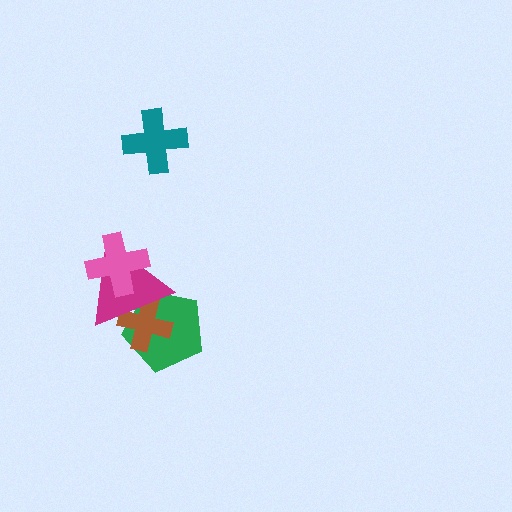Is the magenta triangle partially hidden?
Yes, it is partially covered by another shape.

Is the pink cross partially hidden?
No, no other shape covers it.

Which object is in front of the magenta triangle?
The pink cross is in front of the magenta triangle.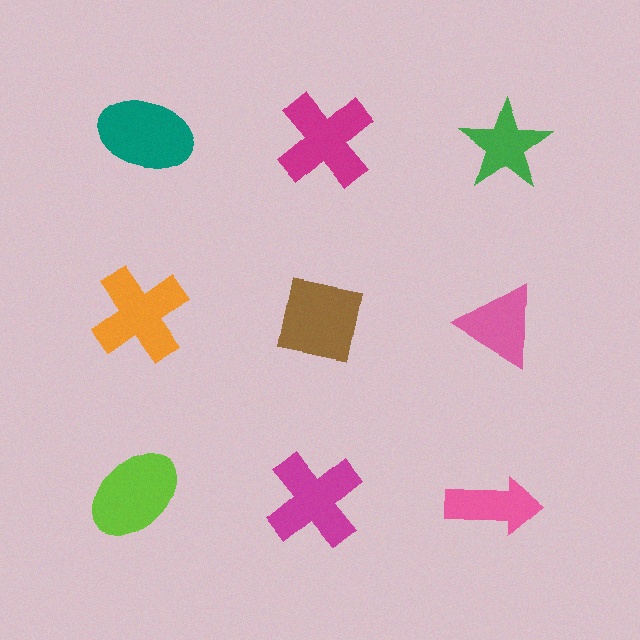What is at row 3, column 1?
A lime ellipse.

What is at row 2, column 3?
A pink triangle.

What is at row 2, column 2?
A brown square.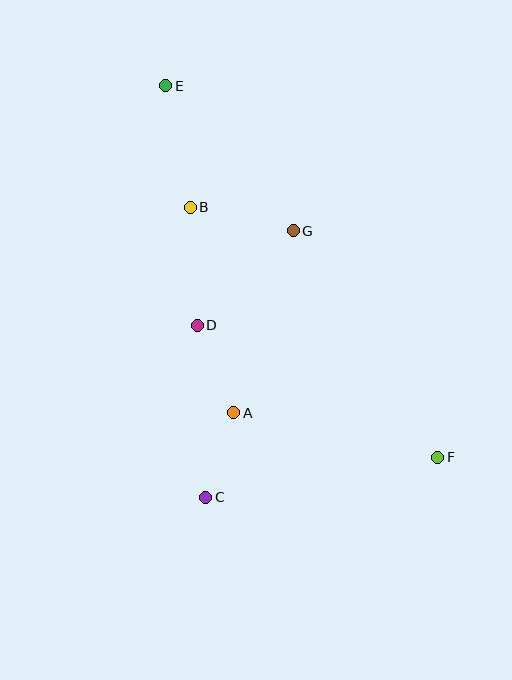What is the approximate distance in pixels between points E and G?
The distance between E and G is approximately 193 pixels.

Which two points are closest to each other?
Points A and C are closest to each other.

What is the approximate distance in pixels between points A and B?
The distance between A and B is approximately 210 pixels.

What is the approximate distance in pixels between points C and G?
The distance between C and G is approximately 280 pixels.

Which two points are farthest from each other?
Points E and F are farthest from each other.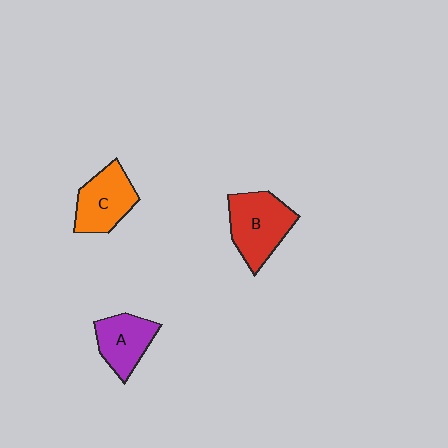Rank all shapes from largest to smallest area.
From largest to smallest: B (red), C (orange), A (purple).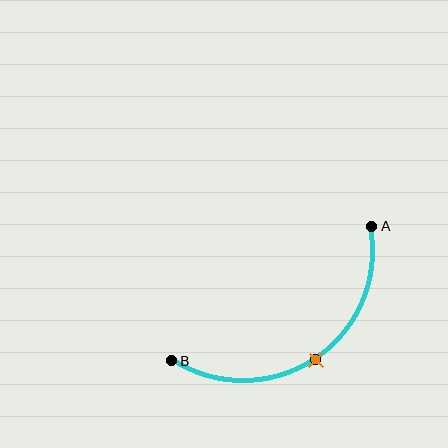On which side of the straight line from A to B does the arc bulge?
The arc bulges below and to the right of the straight line connecting A and B.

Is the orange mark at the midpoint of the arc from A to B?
Yes. The orange mark lies on the arc at equal arc-length from both A and B — it is the arc midpoint.